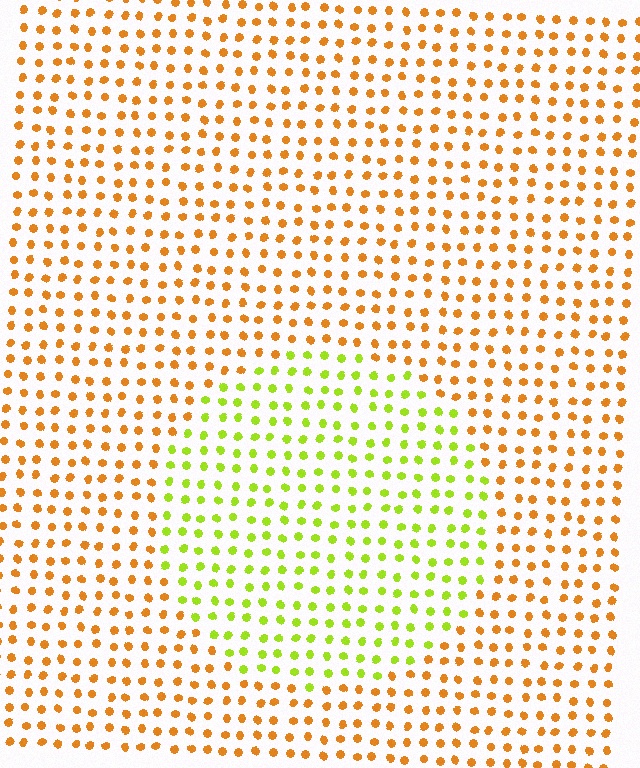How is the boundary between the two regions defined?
The boundary is defined purely by a slight shift in hue (about 51 degrees). Spacing, size, and orientation are identical on both sides.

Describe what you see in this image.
The image is filled with small orange elements in a uniform arrangement. A circle-shaped region is visible where the elements are tinted to a slightly different hue, forming a subtle color boundary.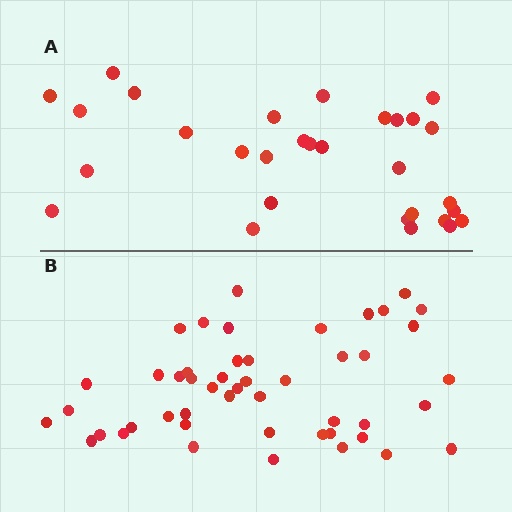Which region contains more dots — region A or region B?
Region B (the bottom region) has more dots.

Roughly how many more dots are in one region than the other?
Region B has approximately 20 more dots than region A.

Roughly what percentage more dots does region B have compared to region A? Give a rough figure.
About 60% more.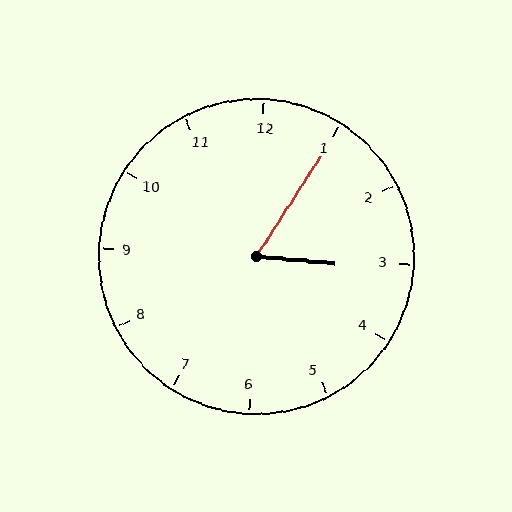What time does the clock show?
3:05.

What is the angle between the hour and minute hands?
Approximately 62 degrees.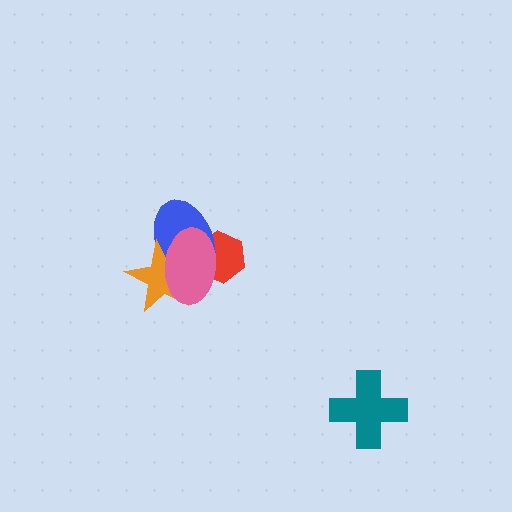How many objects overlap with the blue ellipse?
3 objects overlap with the blue ellipse.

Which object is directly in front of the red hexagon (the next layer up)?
The blue ellipse is directly in front of the red hexagon.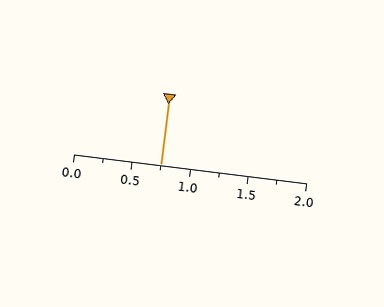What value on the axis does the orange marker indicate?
The marker indicates approximately 0.75.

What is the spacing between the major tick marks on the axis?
The major ticks are spaced 0.5 apart.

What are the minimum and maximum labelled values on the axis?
The axis runs from 0.0 to 2.0.